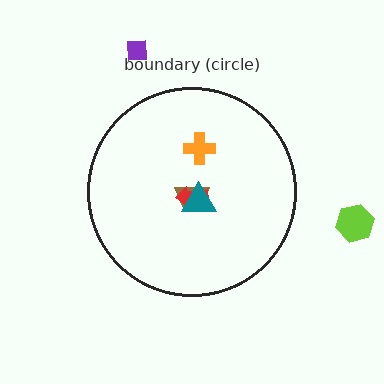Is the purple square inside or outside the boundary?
Outside.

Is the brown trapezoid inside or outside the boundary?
Inside.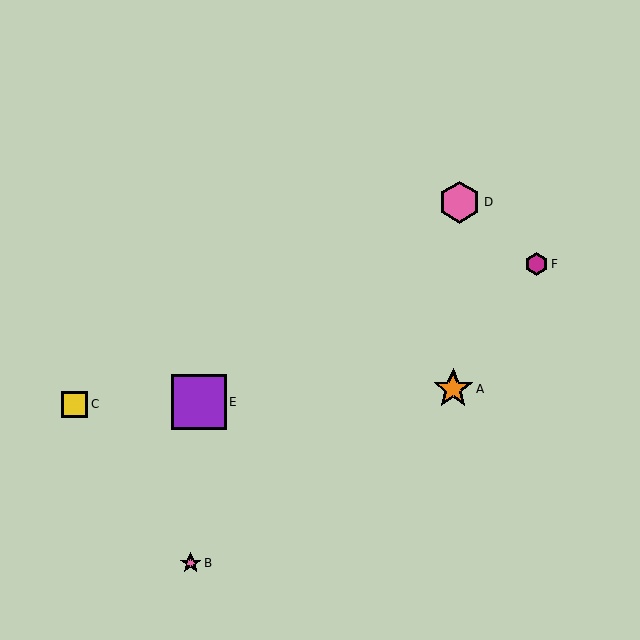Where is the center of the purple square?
The center of the purple square is at (199, 402).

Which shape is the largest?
The purple square (labeled E) is the largest.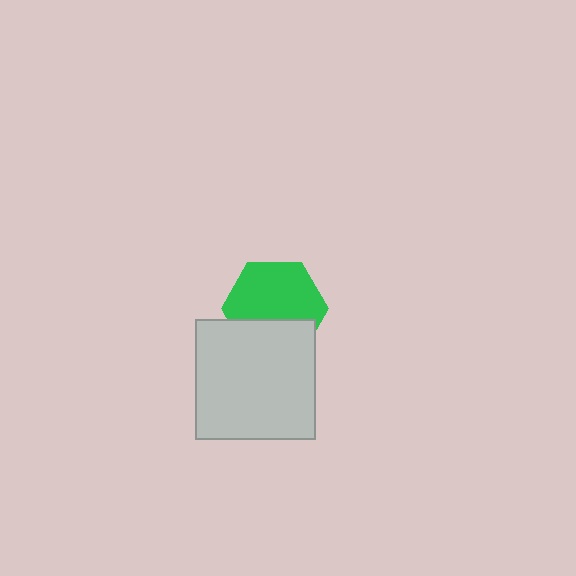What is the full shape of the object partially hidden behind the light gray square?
The partially hidden object is a green hexagon.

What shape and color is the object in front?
The object in front is a light gray square.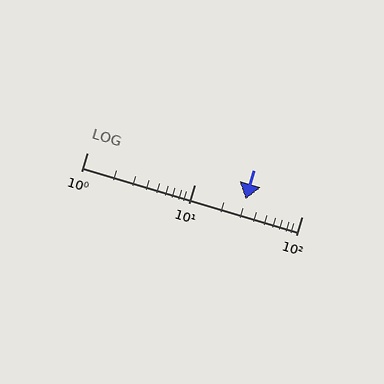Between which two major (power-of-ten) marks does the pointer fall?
The pointer is between 10 and 100.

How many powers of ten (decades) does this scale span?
The scale spans 2 decades, from 1 to 100.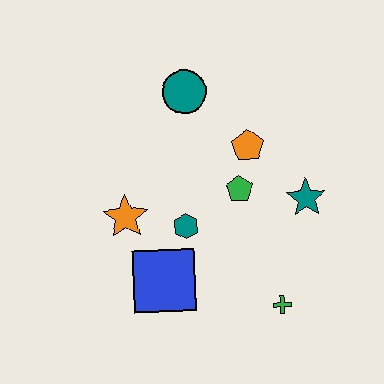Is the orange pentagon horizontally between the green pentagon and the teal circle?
No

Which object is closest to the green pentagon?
The orange pentagon is closest to the green pentagon.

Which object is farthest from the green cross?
The teal circle is farthest from the green cross.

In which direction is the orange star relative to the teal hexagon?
The orange star is to the left of the teal hexagon.